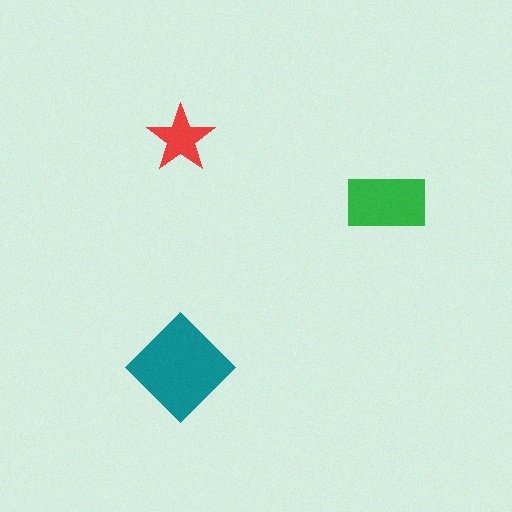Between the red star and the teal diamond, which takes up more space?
The teal diamond.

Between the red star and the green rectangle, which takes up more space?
The green rectangle.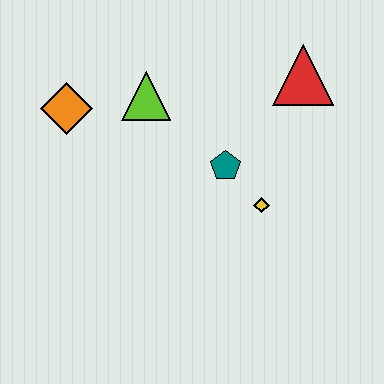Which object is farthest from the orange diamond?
The red triangle is farthest from the orange diamond.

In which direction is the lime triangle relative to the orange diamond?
The lime triangle is to the right of the orange diamond.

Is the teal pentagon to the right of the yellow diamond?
No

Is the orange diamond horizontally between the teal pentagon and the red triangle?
No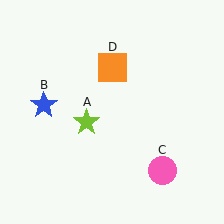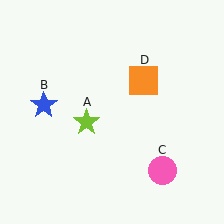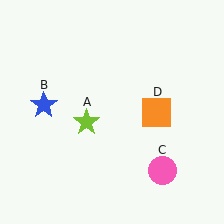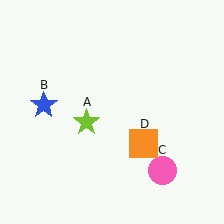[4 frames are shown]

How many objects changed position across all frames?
1 object changed position: orange square (object D).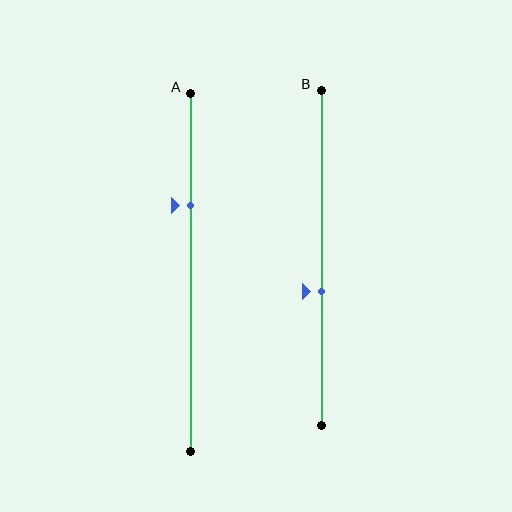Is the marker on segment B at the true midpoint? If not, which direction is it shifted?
No, the marker on segment B is shifted downward by about 10% of the segment length.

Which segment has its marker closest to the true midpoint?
Segment B has its marker closest to the true midpoint.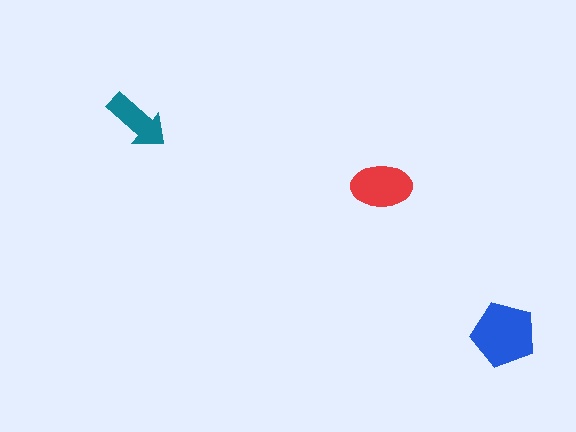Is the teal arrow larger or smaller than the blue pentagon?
Smaller.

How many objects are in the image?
There are 3 objects in the image.